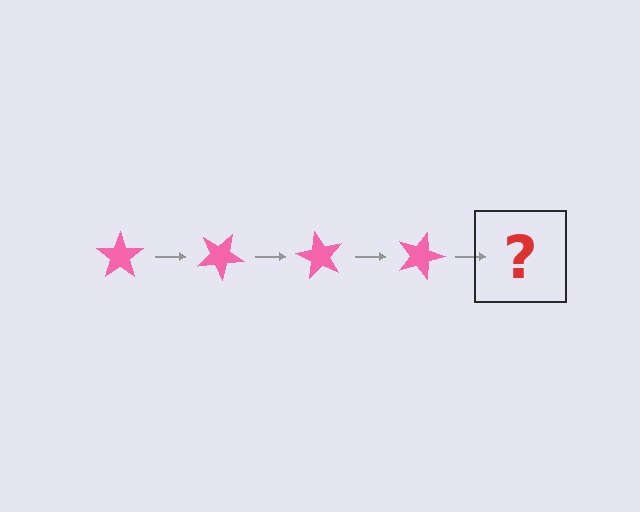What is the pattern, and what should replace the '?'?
The pattern is that the star rotates 30 degrees each step. The '?' should be a pink star rotated 120 degrees.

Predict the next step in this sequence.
The next step is a pink star rotated 120 degrees.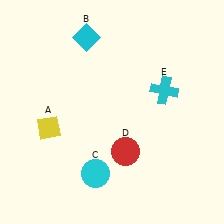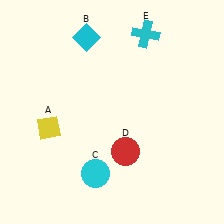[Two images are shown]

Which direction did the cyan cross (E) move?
The cyan cross (E) moved up.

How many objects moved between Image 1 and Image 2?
1 object moved between the two images.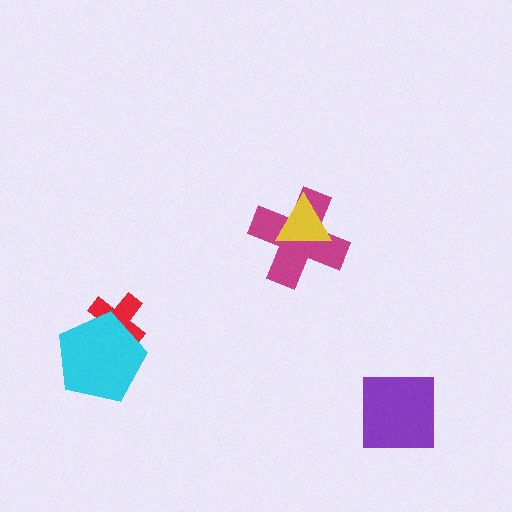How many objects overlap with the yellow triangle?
1 object overlaps with the yellow triangle.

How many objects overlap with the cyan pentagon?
1 object overlaps with the cyan pentagon.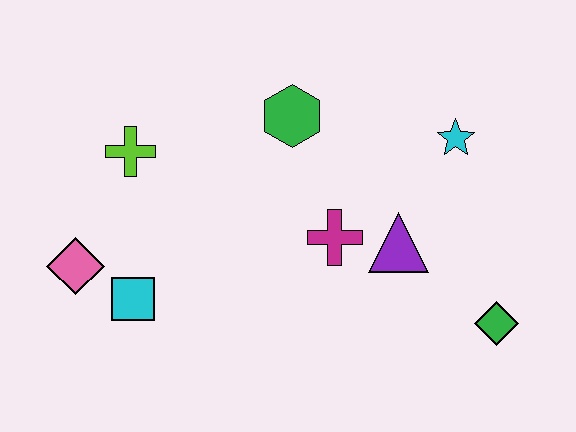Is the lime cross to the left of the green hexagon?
Yes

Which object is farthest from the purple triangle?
The pink diamond is farthest from the purple triangle.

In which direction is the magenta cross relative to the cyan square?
The magenta cross is to the right of the cyan square.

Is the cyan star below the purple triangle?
No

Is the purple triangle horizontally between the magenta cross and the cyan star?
Yes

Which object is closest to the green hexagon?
The magenta cross is closest to the green hexagon.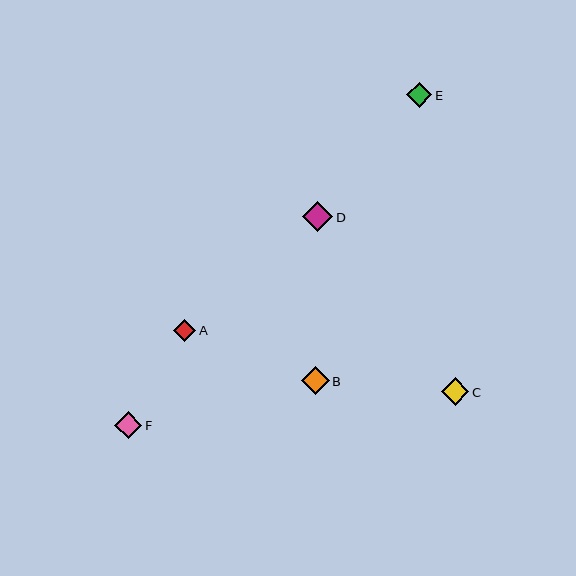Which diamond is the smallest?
Diamond A is the smallest with a size of approximately 22 pixels.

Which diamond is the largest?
Diamond D is the largest with a size of approximately 31 pixels.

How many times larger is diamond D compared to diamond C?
Diamond D is approximately 1.1 times the size of diamond C.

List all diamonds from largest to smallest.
From largest to smallest: D, B, C, F, E, A.